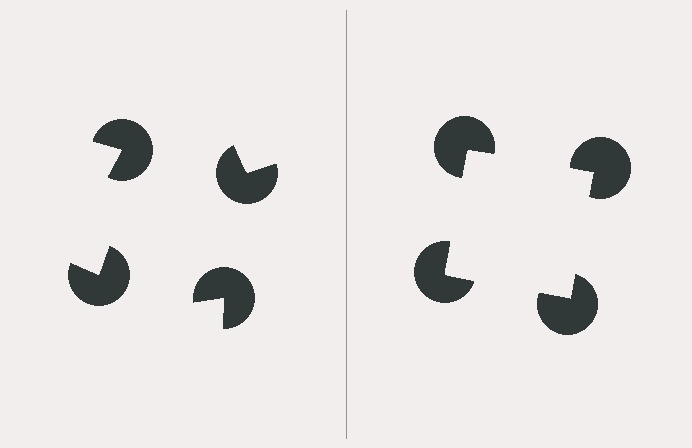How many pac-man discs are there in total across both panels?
8 — 4 on each side.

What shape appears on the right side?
An illusory square.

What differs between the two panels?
The pac-man discs are positioned identically on both sides; only the wedge orientations differ. On the right they align to a square; on the left they are misaligned.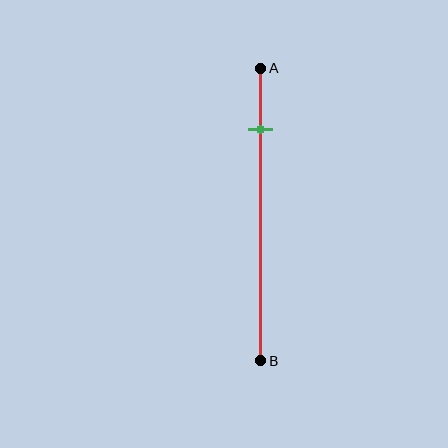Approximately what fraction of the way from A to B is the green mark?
The green mark is approximately 20% of the way from A to B.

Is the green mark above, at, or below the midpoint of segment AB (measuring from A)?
The green mark is above the midpoint of segment AB.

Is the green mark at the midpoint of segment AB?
No, the mark is at about 20% from A, not at the 50% midpoint.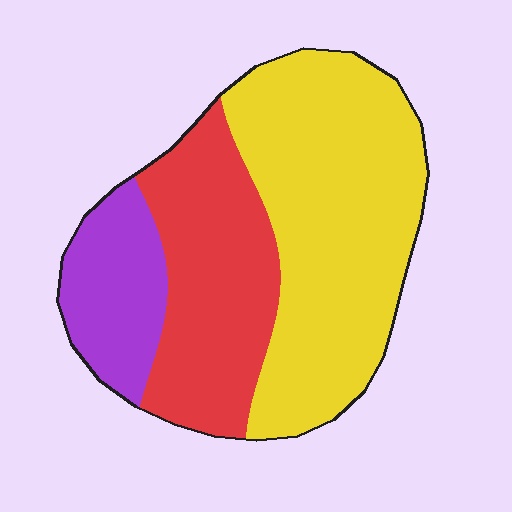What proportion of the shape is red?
Red takes up about one third (1/3) of the shape.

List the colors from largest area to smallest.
From largest to smallest: yellow, red, purple.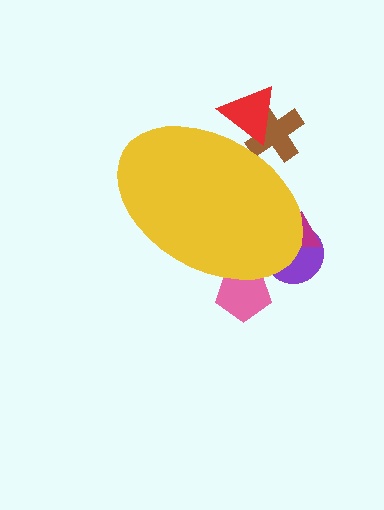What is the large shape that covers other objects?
A yellow ellipse.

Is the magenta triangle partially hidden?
Yes, the magenta triangle is partially hidden behind the yellow ellipse.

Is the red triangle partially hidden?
Yes, the red triangle is partially hidden behind the yellow ellipse.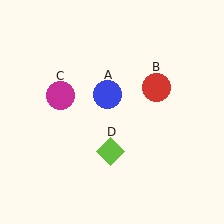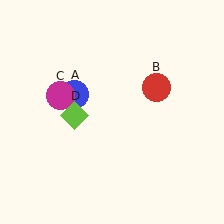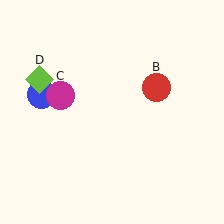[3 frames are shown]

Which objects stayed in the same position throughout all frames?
Red circle (object B) and magenta circle (object C) remained stationary.